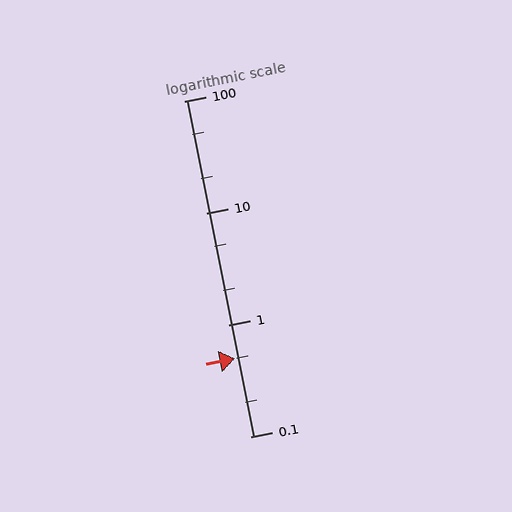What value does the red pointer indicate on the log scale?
The pointer indicates approximately 0.5.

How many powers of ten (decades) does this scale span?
The scale spans 3 decades, from 0.1 to 100.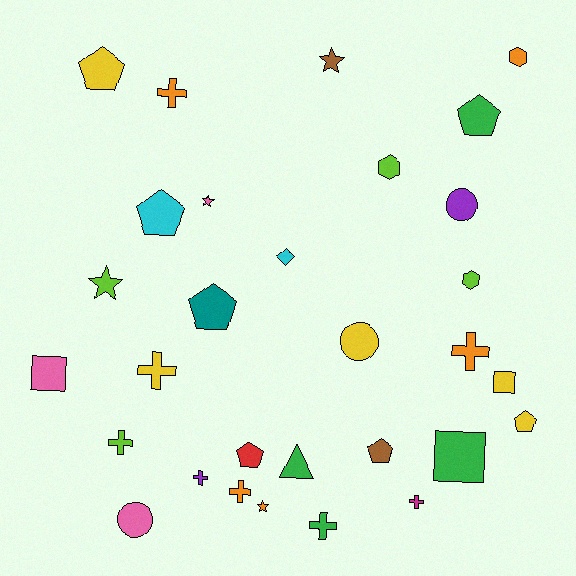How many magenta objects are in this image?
There is 1 magenta object.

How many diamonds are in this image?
There is 1 diamond.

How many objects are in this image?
There are 30 objects.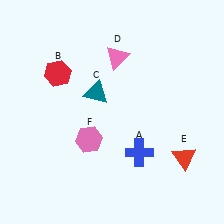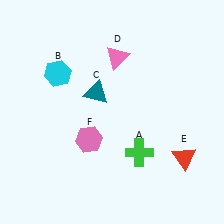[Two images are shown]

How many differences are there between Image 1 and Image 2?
There are 2 differences between the two images.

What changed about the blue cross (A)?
In Image 1, A is blue. In Image 2, it changed to green.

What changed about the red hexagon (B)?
In Image 1, B is red. In Image 2, it changed to cyan.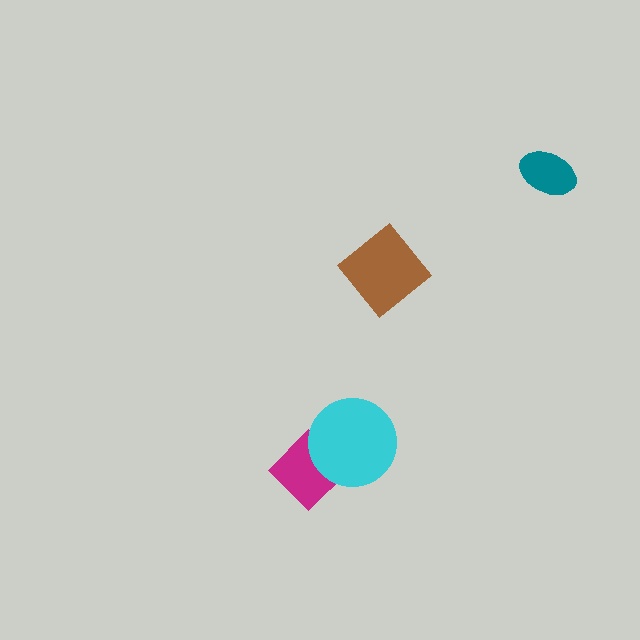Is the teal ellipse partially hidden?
No, no other shape covers it.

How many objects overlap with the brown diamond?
0 objects overlap with the brown diamond.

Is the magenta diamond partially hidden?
Yes, it is partially covered by another shape.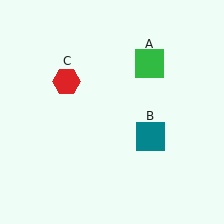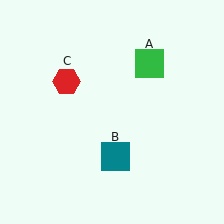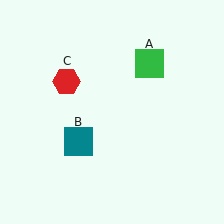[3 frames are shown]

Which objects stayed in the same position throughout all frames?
Green square (object A) and red hexagon (object C) remained stationary.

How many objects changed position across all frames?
1 object changed position: teal square (object B).